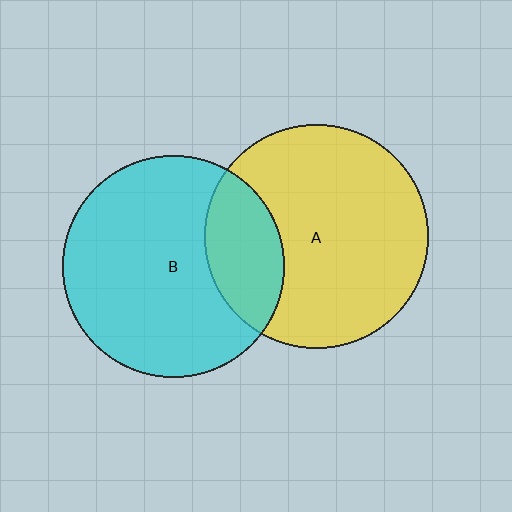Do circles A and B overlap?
Yes.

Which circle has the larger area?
Circle A (yellow).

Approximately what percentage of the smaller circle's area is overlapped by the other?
Approximately 25%.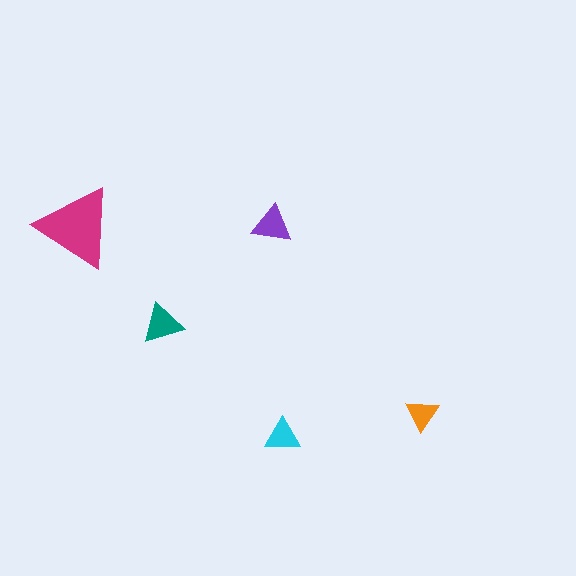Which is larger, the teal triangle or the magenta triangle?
The magenta one.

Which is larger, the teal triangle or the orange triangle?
The teal one.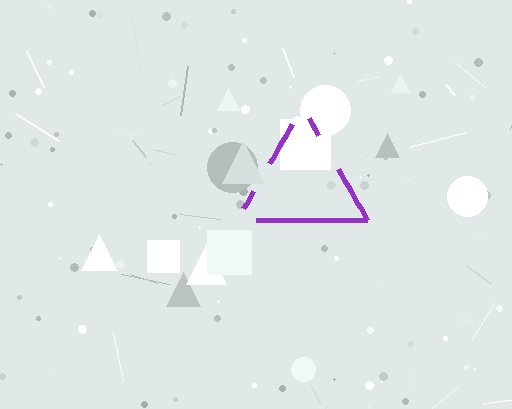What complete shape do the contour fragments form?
The contour fragments form a triangle.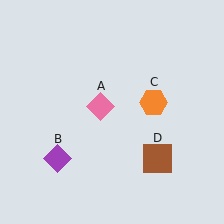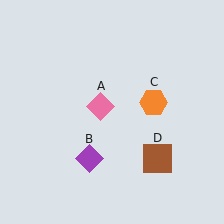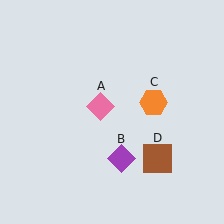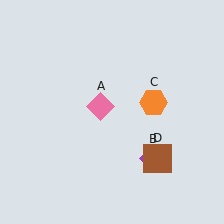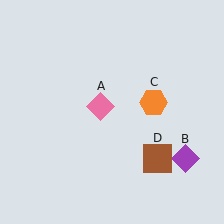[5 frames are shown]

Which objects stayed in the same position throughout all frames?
Pink diamond (object A) and orange hexagon (object C) and brown square (object D) remained stationary.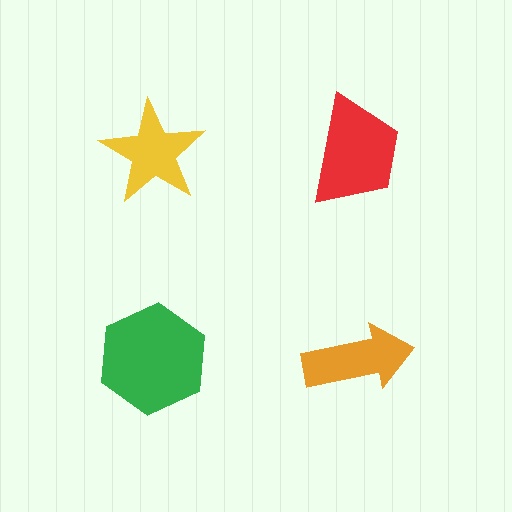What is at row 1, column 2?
A red trapezoid.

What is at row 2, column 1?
A green hexagon.